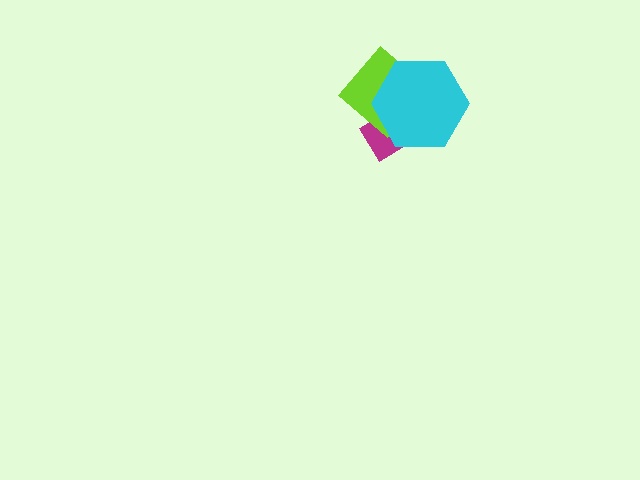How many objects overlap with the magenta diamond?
2 objects overlap with the magenta diamond.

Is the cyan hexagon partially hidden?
No, no other shape covers it.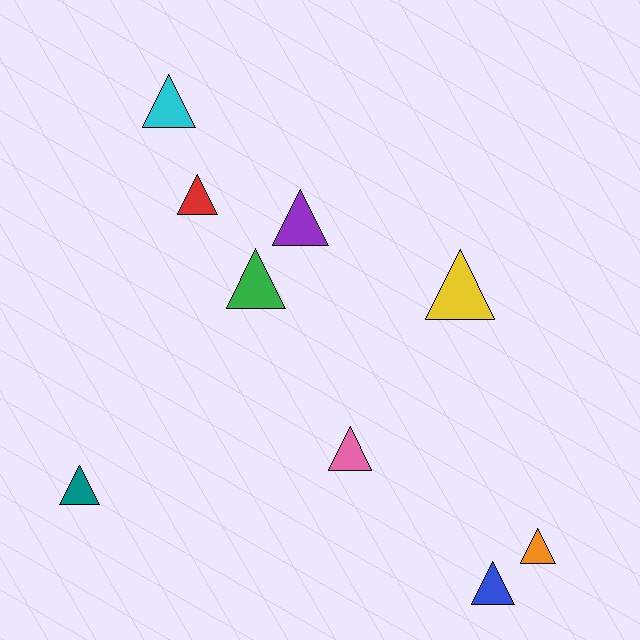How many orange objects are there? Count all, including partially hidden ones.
There is 1 orange object.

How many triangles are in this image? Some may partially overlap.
There are 9 triangles.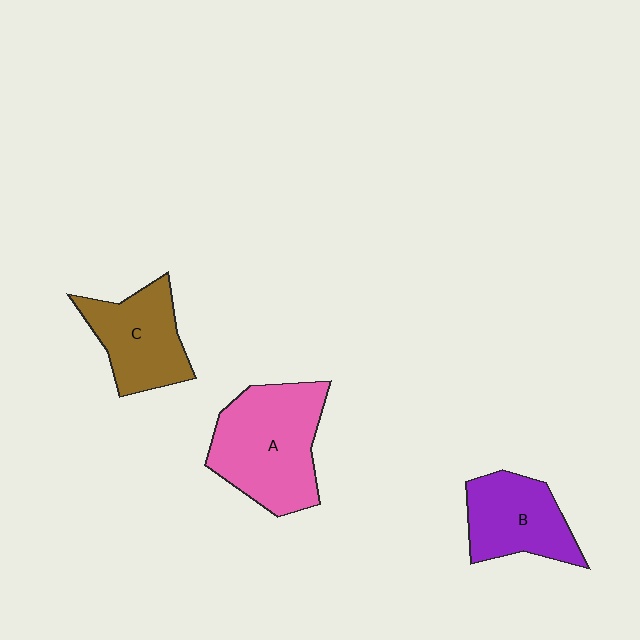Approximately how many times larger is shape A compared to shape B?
Approximately 1.5 times.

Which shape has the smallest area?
Shape B (purple).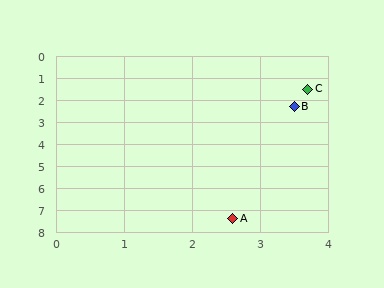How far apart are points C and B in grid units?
Points C and B are about 0.8 grid units apart.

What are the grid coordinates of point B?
Point B is at approximately (3.5, 2.3).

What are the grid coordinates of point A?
Point A is at approximately (2.6, 7.4).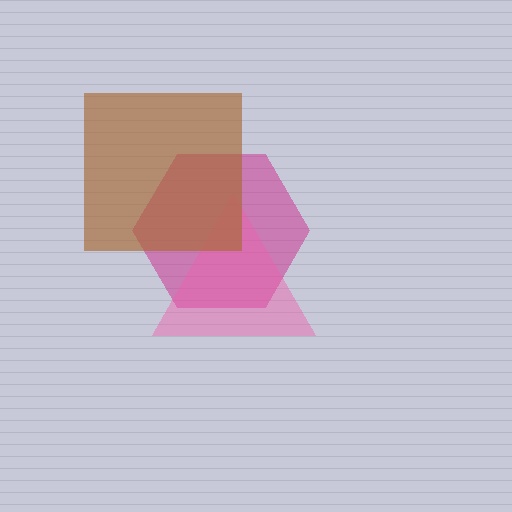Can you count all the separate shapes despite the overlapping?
Yes, there are 3 separate shapes.